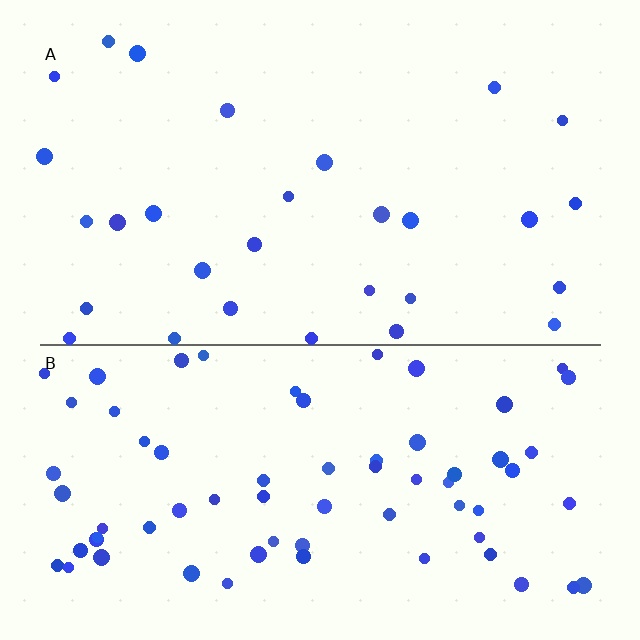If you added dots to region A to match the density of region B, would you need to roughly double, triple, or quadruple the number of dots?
Approximately double.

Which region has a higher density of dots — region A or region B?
B (the bottom).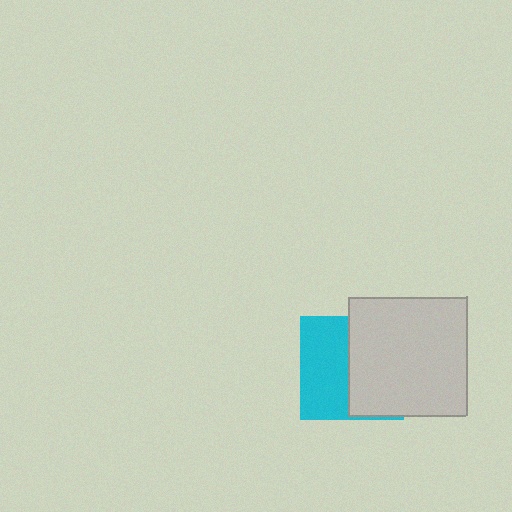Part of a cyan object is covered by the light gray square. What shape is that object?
It is a square.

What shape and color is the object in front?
The object in front is a light gray square.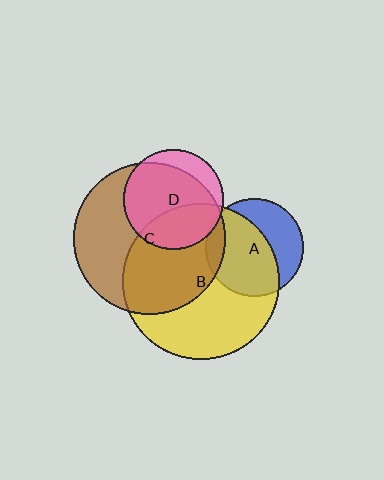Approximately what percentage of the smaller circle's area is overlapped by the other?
Approximately 5%.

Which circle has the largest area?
Circle B (yellow).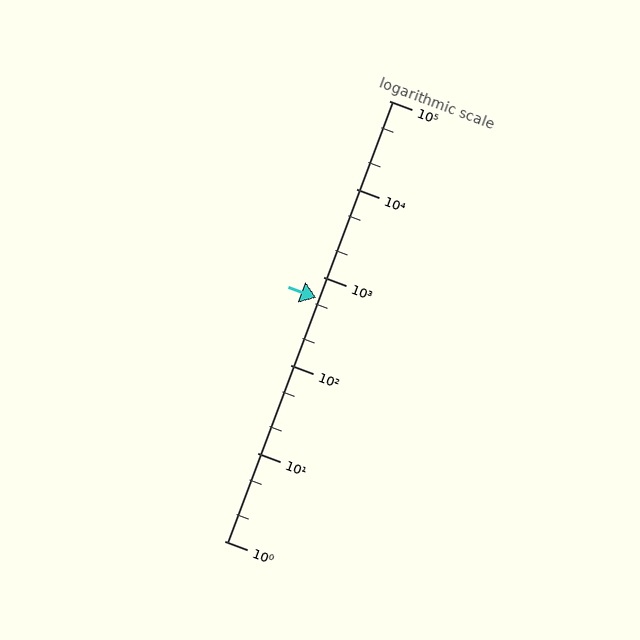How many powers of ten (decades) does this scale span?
The scale spans 5 decades, from 1 to 100000.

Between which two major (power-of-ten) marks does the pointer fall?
The pointer is between 100 and 1000.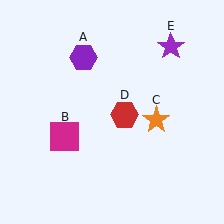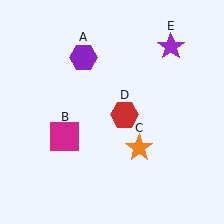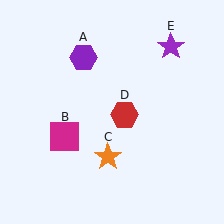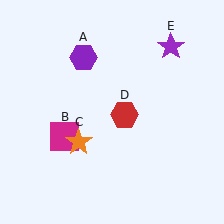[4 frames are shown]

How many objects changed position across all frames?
1 object changed position: orange star (object C).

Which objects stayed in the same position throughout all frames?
Purple hexagon (object A) and magenta square (object B) and red hexagon (object D) and purple star (object E) remained stationary.